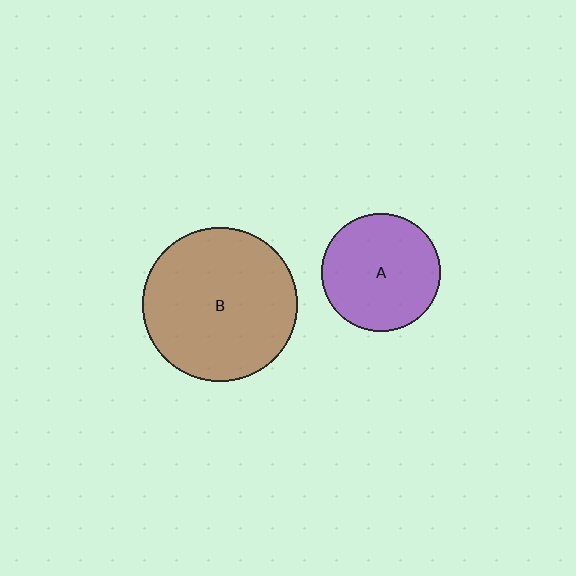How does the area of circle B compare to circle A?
Approximately 1.7 times.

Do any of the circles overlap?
No, none of the circles overlap.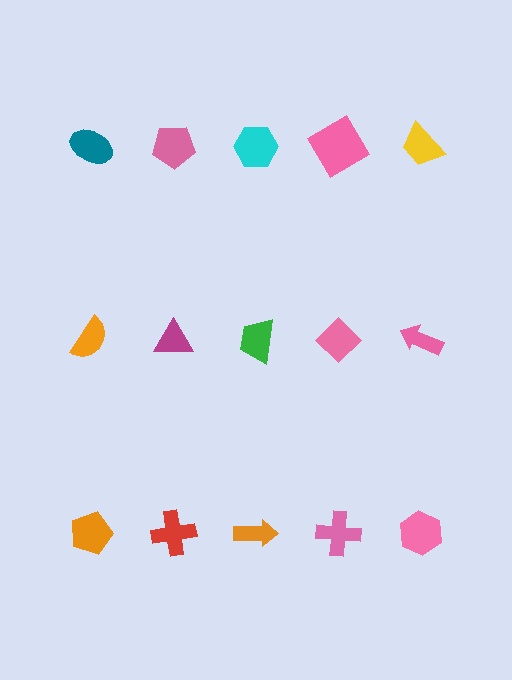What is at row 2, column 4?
A pink diamond.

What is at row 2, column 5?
A pink arrow.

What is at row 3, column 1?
An orange pentagon.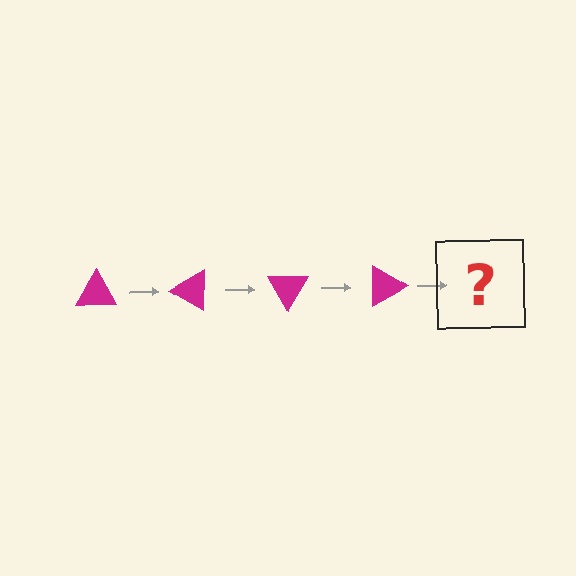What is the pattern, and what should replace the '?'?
The pattern is that the triangle rotates 30 degrees each step. The '?' should be a magenta triangle rotated 120 degrees.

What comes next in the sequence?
The next element should be a magenta triangle rotated 120 degrees.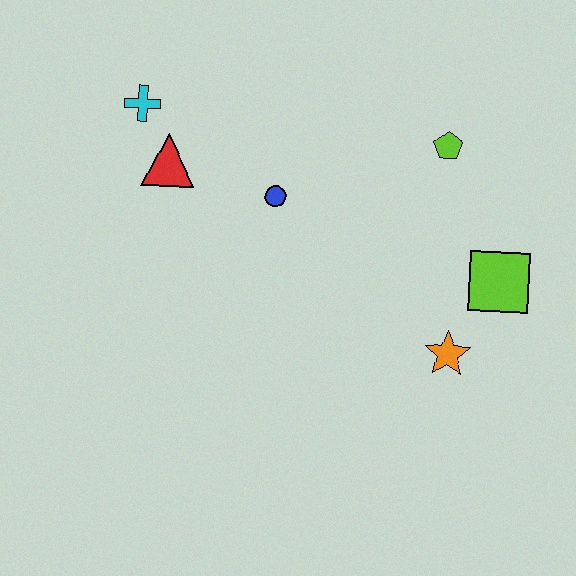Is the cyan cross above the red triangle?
Yes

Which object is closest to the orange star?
The lime square is closest to the orange star.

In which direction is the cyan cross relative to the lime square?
The cyan cross is to the left of the lime square.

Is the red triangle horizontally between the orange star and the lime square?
No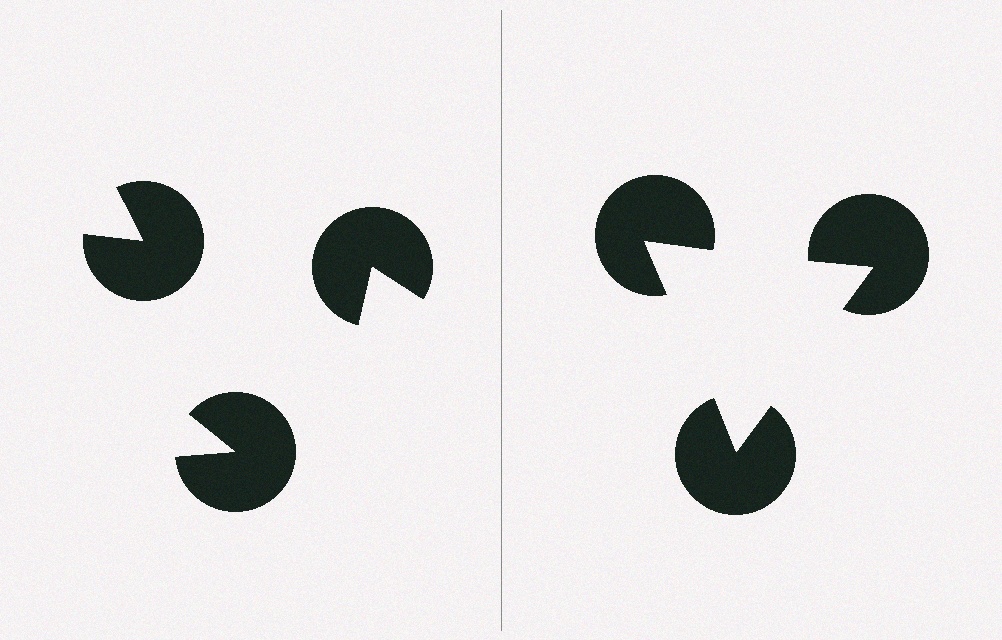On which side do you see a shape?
An illusory triangle appears on the right side. On the left side the wedge cuts are rotated, so no coherent shape forms.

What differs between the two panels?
The pac-man discs are positioned identically on both sides; only the wedge orientations differ. On the right they align to a triangle; on the left they are misaligned.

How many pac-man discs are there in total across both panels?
6 — 3 on each side.